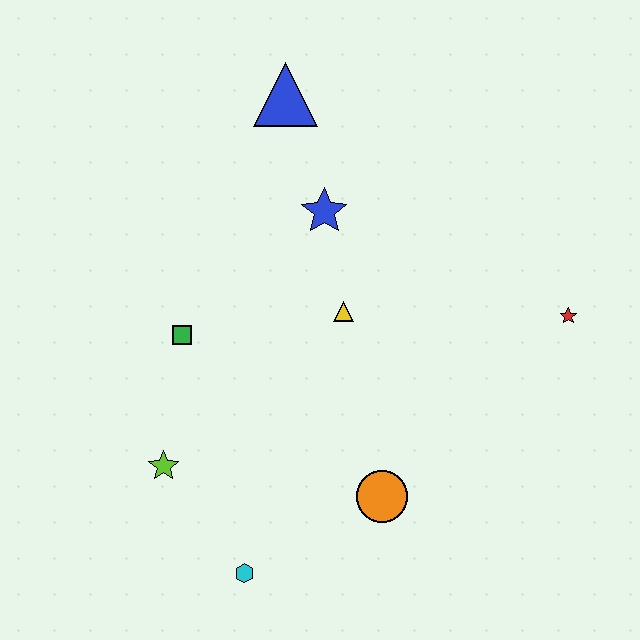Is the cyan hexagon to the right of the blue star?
No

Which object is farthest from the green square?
The red star is farthest from the green square.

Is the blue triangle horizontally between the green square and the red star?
Yes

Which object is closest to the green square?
The lime star is closest to the green square.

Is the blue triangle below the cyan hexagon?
No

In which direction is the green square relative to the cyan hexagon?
The green square is above the cyan hexagon.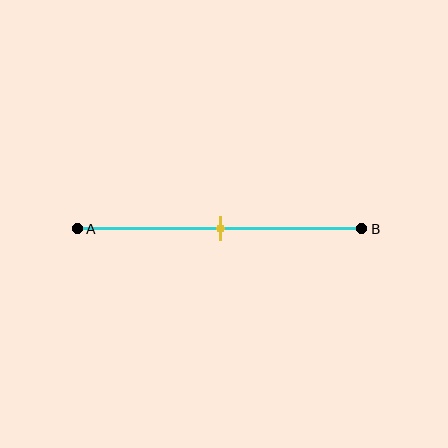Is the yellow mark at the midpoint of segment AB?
Yes, the mark is approximately at the midpoint.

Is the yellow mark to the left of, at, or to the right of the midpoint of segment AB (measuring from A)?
The yellow mark is approximately at the midpoint of segment AB.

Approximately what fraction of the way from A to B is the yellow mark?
The yellow mark is approximately 50% of the way from A to B.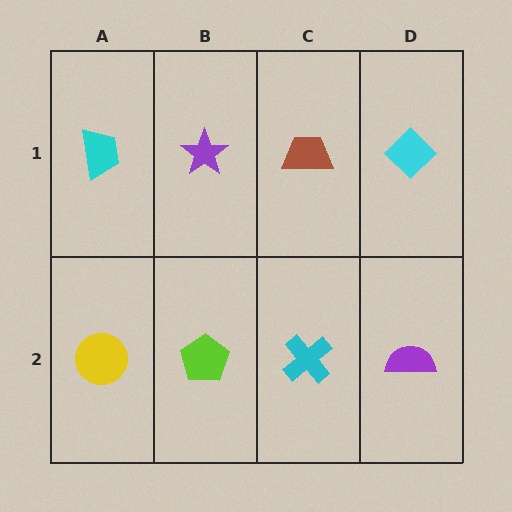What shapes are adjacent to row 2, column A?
A cyan trapezoid (row 1, column A), a lime pentagon (row 2, column B).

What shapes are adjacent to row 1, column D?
A purple semicircle (row 2, column D), a brown trapezoid (row 1, column C).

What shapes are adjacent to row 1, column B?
A lime pentagon (row 2, column B), a cyan trapezoid (row 1, column A), a brown trapezoid (row 1, column C).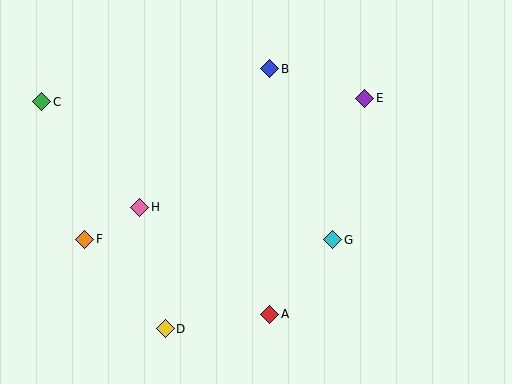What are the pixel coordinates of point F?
Point F is at (85, 239).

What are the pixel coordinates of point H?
Point H is at (140, 207).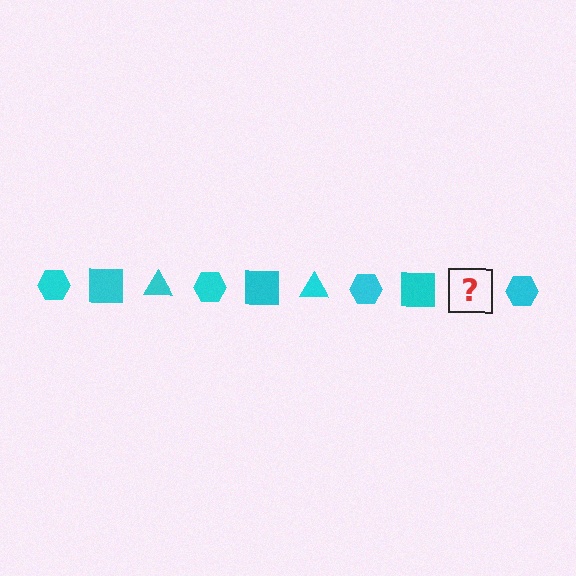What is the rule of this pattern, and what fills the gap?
The rule is that the pattern cycles through hexagon, square, triangle shapes in cyan. The gap should be filled with a cyan triangle.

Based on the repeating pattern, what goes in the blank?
The blank should be a cyan triangle.